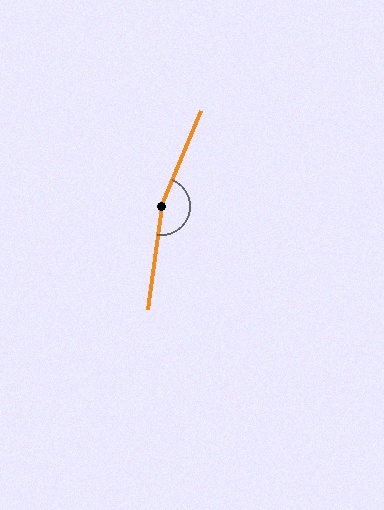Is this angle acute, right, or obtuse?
It is obtuse.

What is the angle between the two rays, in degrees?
Approximately 165 degrees.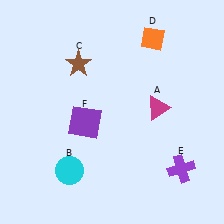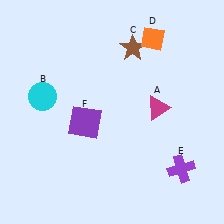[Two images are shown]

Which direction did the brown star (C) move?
The brown star (C) moved right.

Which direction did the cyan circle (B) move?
The cyan circle (B) moved up.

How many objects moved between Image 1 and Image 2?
2 objects moved between the two images.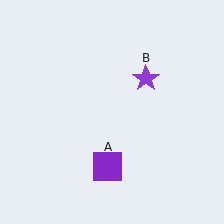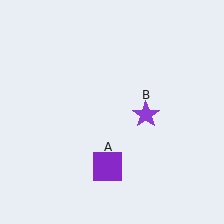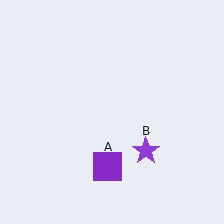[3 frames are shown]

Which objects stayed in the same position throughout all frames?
Purple square (object A) remained stationary.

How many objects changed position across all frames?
1 object changed position: purple star (object B).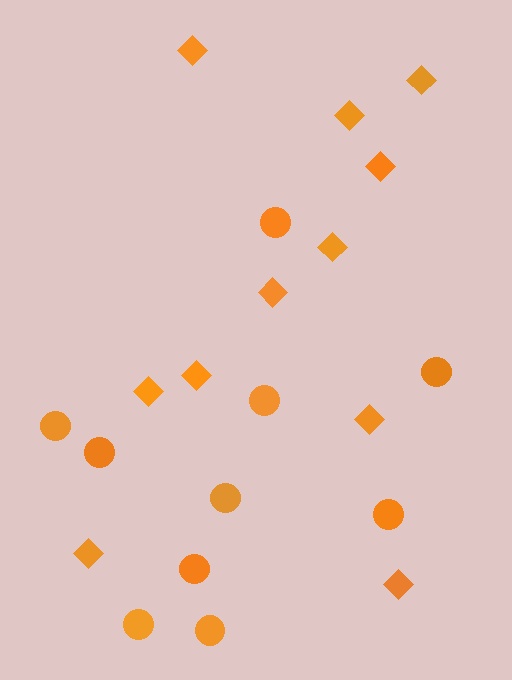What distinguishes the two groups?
There are 2 groups: one group of circles (10) and one group of diamonds (11).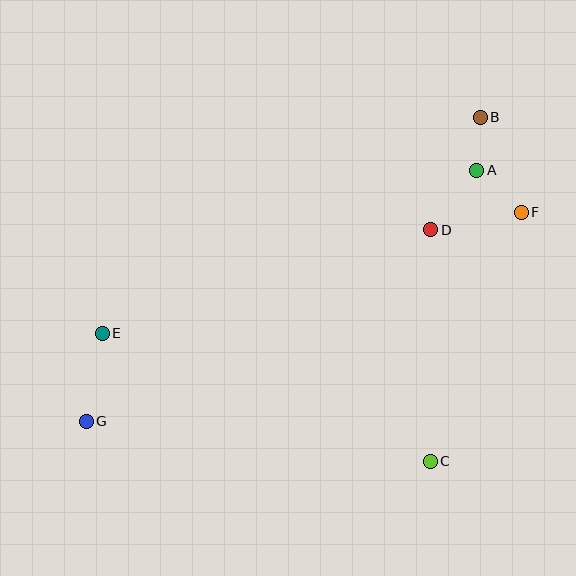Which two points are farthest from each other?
Points B and G are farthest from each other.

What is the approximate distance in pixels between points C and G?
The distance between C and G is approximately 346 pixels.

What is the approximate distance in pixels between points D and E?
The distance between D and E is approximately 344 pixels.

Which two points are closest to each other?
Points A and B are closest to each other.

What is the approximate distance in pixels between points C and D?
The distance between C and D is approximately 232 pixels.